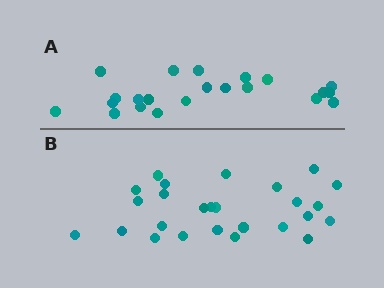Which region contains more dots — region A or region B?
Region B (the bottom region) has more dots.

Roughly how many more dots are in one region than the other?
Region B has about 4 more dots than region A.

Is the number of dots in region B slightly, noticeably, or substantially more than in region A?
Region B has only slightly more — the two regions are fairly close. The ratio is roughly 1.2 to 1.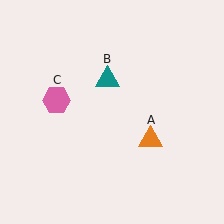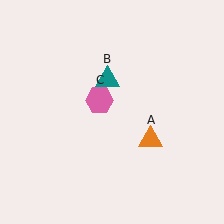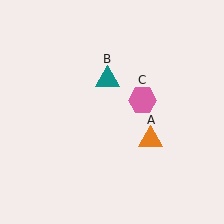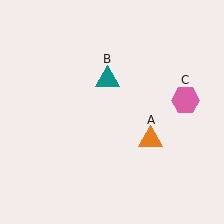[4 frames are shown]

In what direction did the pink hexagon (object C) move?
The pink hexagon (object C) moved right.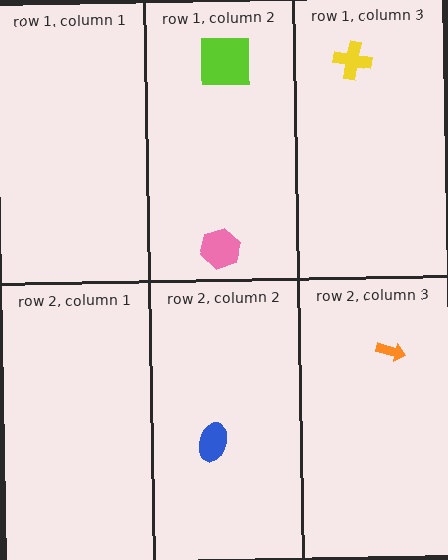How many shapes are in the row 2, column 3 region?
1.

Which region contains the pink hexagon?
The row 1, column 2 region.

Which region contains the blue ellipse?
The row 2, column 2 region.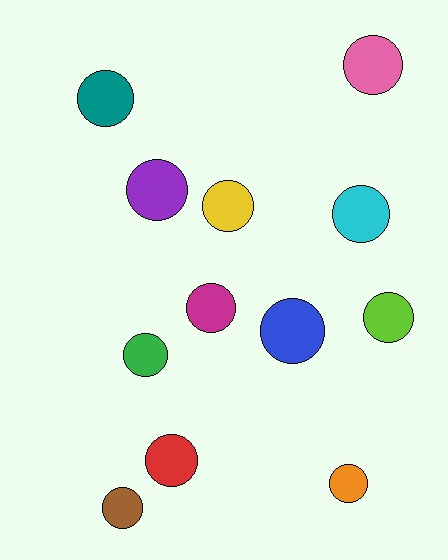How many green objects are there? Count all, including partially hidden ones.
There is 1 green object.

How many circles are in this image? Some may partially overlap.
There are 12 circles.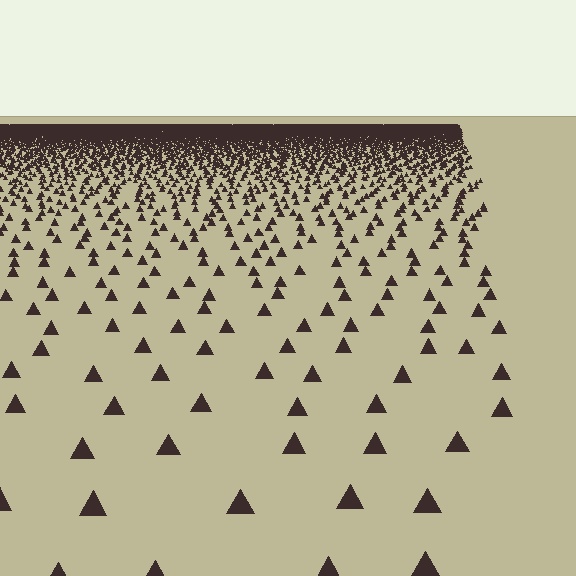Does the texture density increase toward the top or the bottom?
Density increases toward the top.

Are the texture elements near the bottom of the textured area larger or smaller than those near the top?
Larger. Near the bottom, elements are closer to the viewer and appear at a bigger on-screen size.